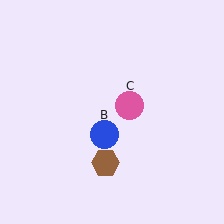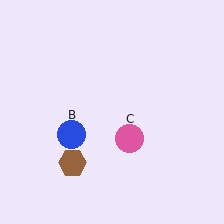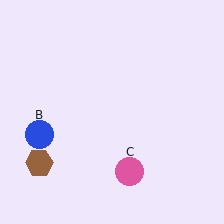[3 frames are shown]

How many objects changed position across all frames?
3 objects changed position: brown hexagon (object A), blue circle (object B), pink circle (object C).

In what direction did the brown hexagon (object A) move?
The brown hexagon (object A) moved left.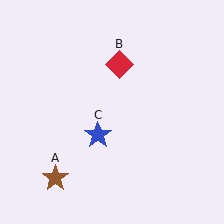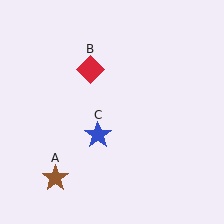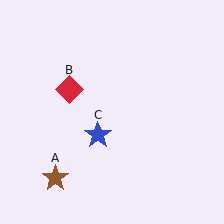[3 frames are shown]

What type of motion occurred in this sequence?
The red diamond (object B) rotated counterclockwise around the center of the scene.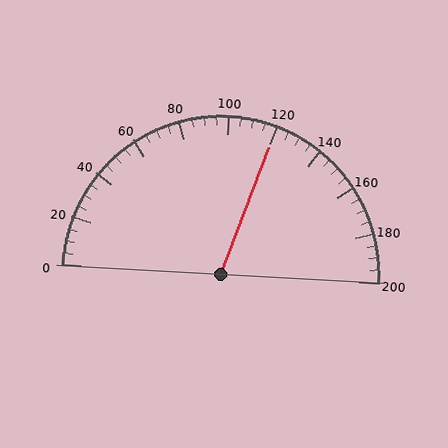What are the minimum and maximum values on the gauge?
The gauge ranges from 0 to 200.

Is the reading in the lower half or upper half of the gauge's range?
The reading is in the upper half of the range (0 to 200).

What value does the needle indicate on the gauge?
The needle indicates approximately 120.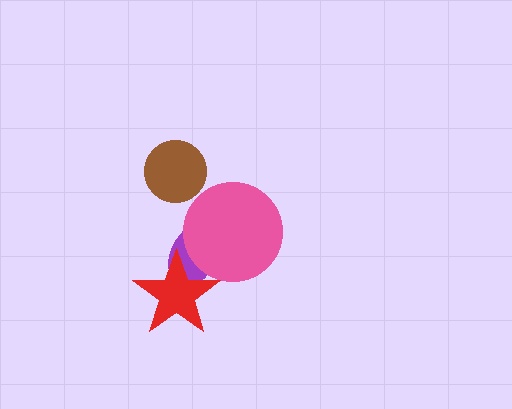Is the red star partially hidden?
Yes, it is partially covered by another shape.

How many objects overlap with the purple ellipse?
2 objects overlap with the purple ellipse.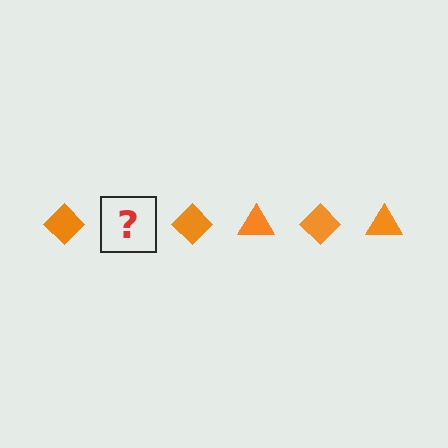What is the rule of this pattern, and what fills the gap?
The rule is that the pattern cycles through diamond, triangle shapes in orange. The gap should be filled with an orange triangle.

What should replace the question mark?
The question mark should be replaced with an orange triangle.